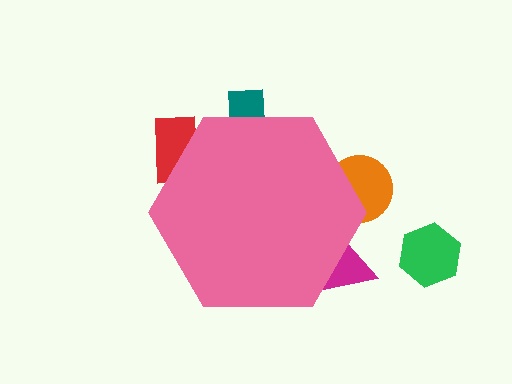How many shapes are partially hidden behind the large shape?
4 shapes are partially hidden.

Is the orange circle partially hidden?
Yes, the orange circle is partially hidden behind the pink hexagon.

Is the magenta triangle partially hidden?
Yes, the magenta triangle is partially hidden behind the pink hexagon.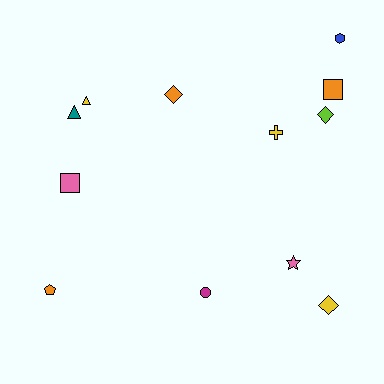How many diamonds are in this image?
There are 3 diamonds.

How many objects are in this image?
There are 12 objects.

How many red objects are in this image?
There are no red objects.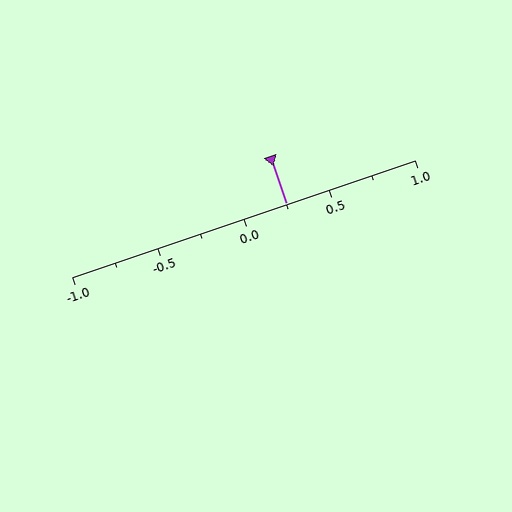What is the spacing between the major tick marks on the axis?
The major ticks are spaced 0.5 apart.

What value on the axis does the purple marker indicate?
The marker indicates approximately 0.25.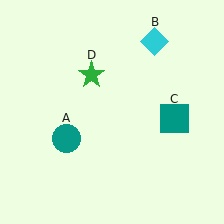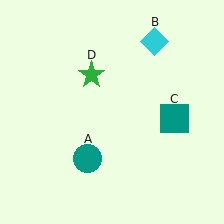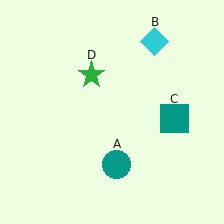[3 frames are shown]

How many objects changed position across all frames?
1 object changed position: teal circle (object A).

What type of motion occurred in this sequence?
The teal circle (object A) rotated counterclockwise around the center of the scene.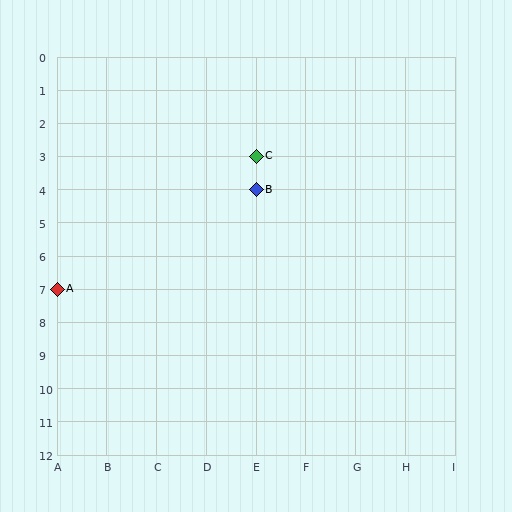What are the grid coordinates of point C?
Point C is at grid coordinates (E, 3).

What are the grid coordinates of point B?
Point B is at grid coordinates (E, 4).